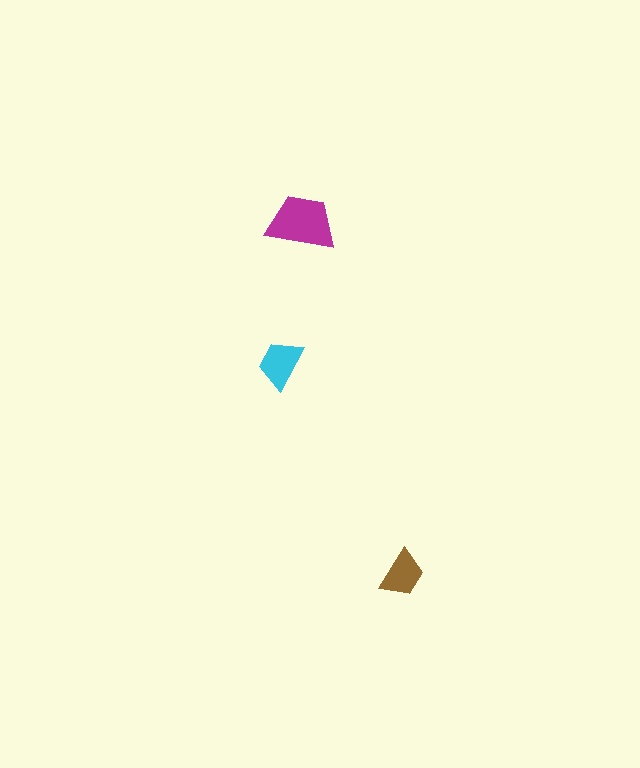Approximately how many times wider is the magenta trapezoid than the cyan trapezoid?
About 1.5 times wider.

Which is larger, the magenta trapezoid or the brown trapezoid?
The magenta one.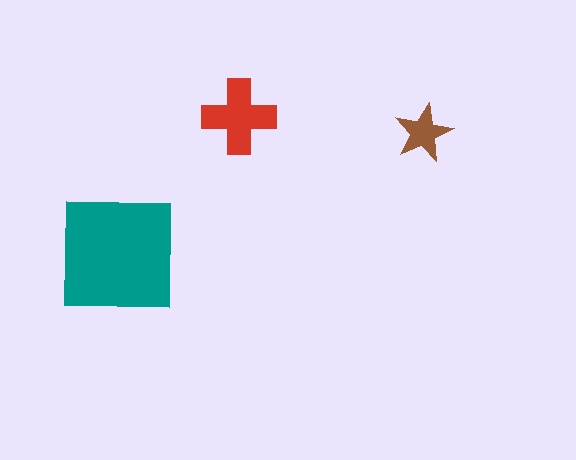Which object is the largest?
The teal square.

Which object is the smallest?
The brown star.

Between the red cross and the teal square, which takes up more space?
The teal square.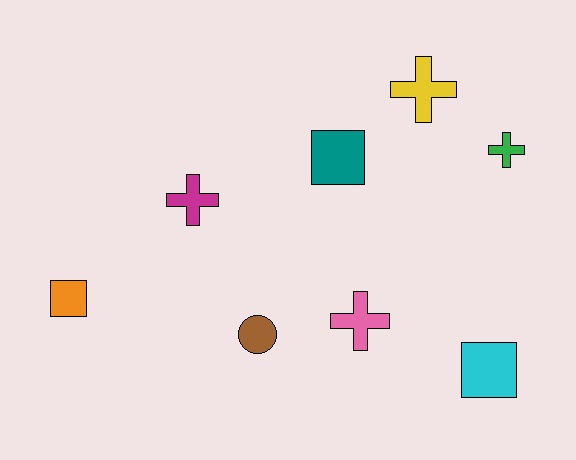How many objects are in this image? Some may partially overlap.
There are 8 objects.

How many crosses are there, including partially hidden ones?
There are 4 crosses.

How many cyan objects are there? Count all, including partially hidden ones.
There is 1 cyan object.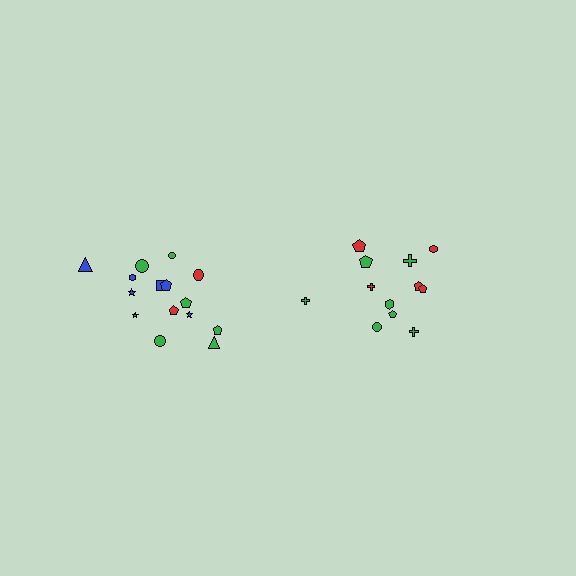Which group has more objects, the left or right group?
The left group.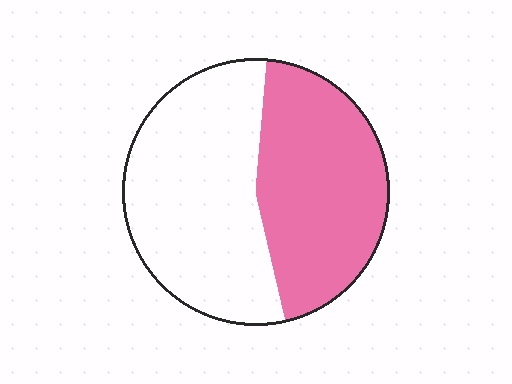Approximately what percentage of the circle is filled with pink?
Approximately 45%.